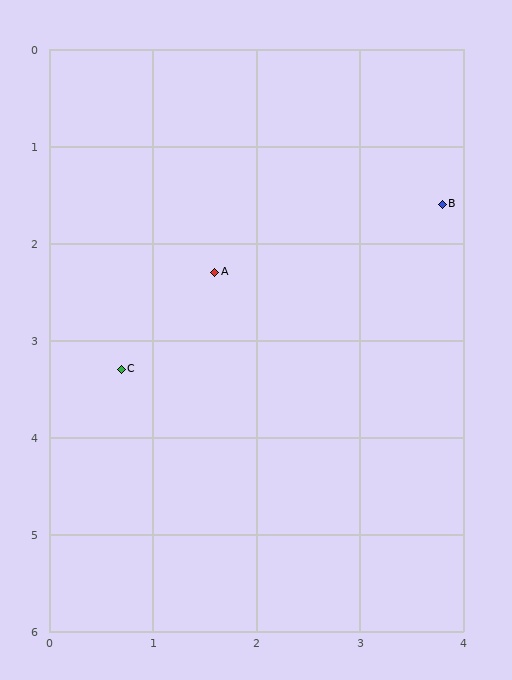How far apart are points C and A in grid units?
Points C and A are about 1.3 grid units apart.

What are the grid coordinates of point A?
Point A is at approximately (1.6, 2.3).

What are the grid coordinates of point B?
Point B is at approximately (3.8, 1.6).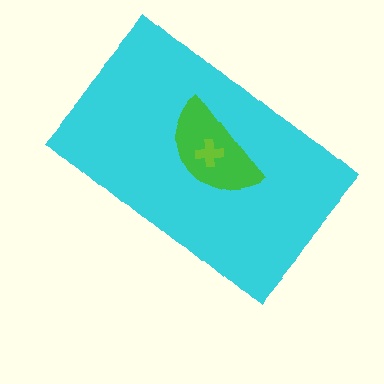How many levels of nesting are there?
3.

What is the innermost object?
The lime cross.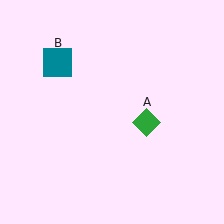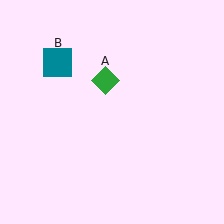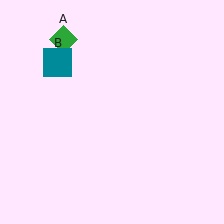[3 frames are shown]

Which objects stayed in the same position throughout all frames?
Teal square (object B) remained stationary.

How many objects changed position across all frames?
1 object changed position: green diamond (object A).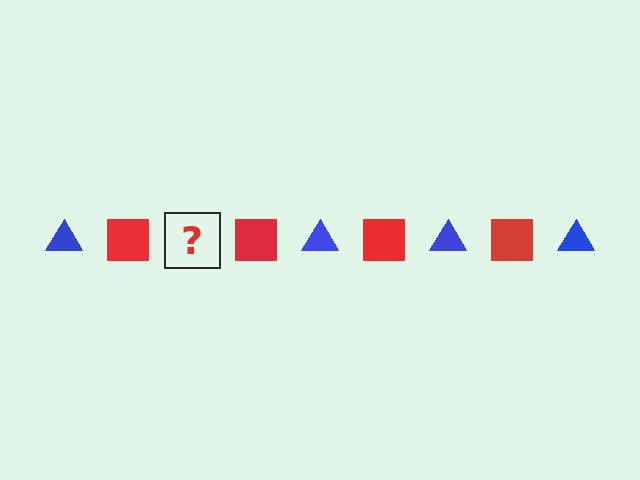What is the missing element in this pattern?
The missing element is a blue triangle.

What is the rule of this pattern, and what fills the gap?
The rule is that the pattern alternates between blue triangle and red square. The gap should be filled with a blue triangle.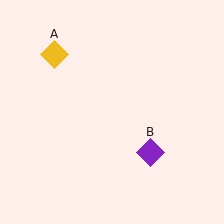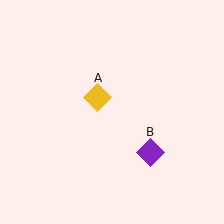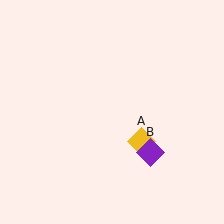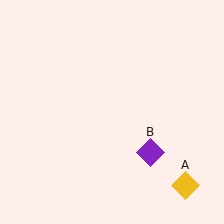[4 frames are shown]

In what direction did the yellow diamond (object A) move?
The yellow diamond (object A) moved down and to the right.